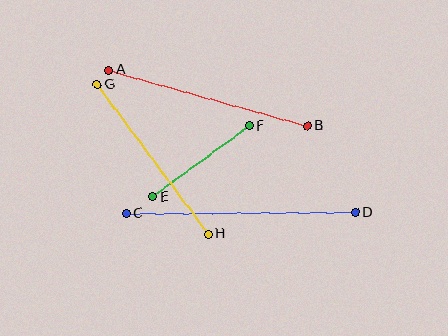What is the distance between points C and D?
The distance is approximately 229 pixels.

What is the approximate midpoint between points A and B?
The midpoint is at approximately (208, 98) pixels.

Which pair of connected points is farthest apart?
Points C and D are farthest apart.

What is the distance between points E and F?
The distance is approximately 120 pixels.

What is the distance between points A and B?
The distance is approximately 207 pixels.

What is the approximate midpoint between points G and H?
The midpoint is at approximately (153, 159) pixels.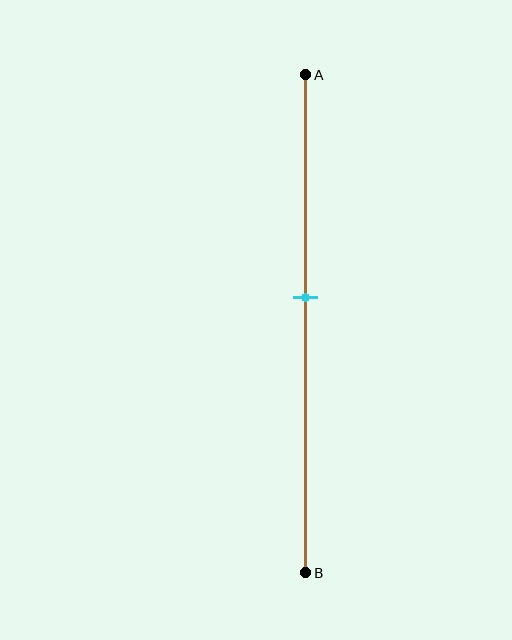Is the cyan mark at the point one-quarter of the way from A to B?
No, the mark is at about 45% from A, not at the 25% one-quarter point.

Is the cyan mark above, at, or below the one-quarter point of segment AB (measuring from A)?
The cyan mark is below the one-quarter point of segment AB.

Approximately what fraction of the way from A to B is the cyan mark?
The cyan mark is approximately 45% of the way from A to B.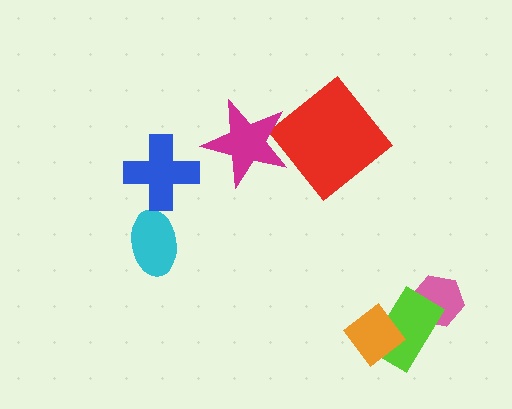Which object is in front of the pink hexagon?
The lime rectangle is in front of the pink hexagon.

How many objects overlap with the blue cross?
0 objects overlap with the blue cross.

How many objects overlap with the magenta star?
0 objects overlap with the magenta star.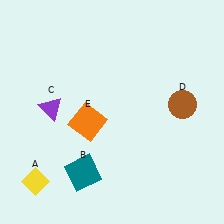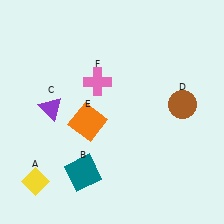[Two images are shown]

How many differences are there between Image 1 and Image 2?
There is 1 difference between the two images.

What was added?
A pink cross (F) was added in Image 2.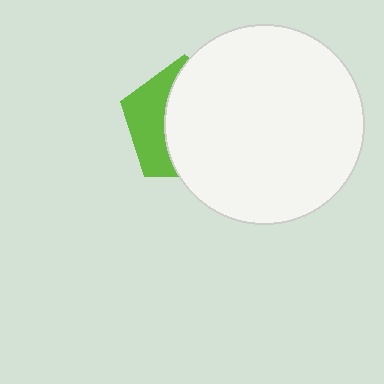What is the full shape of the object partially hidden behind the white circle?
The partially hidden object is a lime pentagon.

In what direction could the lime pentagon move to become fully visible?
The lime pentagon could move left. That would shift it out from behind the white circle entirely.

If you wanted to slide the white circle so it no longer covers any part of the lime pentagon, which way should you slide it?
Slide it right — that is the most direct way to separate the two shapes.